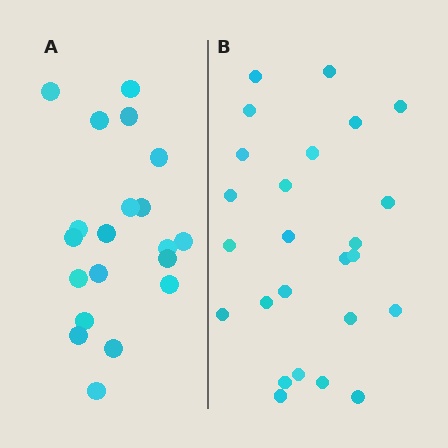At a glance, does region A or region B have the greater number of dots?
Region B (the right region) has more dots.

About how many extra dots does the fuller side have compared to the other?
Region B has about 5 more dots than region A.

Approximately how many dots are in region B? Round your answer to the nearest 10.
About 20 dots. (The exact count is 25, which rounds to 20.)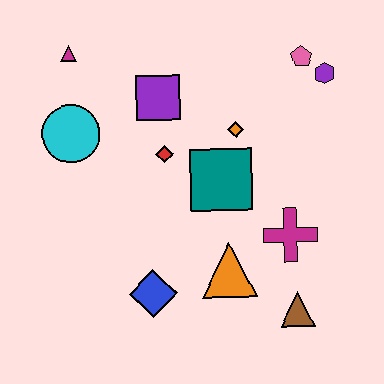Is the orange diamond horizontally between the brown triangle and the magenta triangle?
Yes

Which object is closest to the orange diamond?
The teal square is closest to the orange diamond.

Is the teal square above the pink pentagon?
No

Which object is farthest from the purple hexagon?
The blue diamond is farthest from the purple hexagon.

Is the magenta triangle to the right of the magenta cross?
No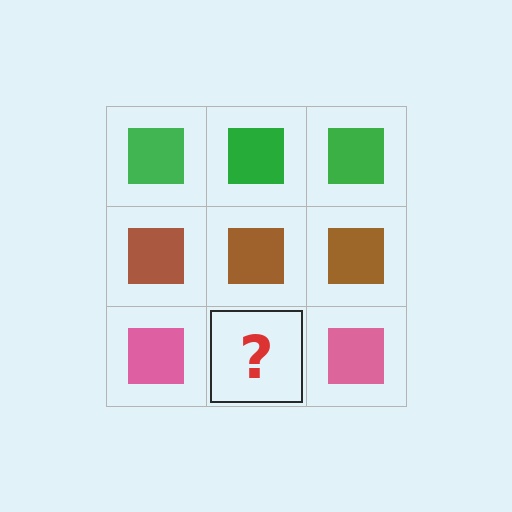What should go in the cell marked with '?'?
The missing cell should contain a pink square.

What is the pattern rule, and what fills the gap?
The rule is that each row has a consistent color. The gap should be filled with a pink square.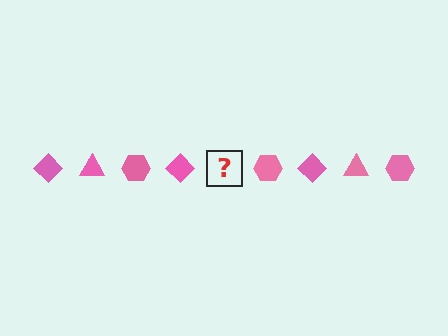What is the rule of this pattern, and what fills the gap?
The rule is that the pattern cycles through diamond, triangle, hexagon shapes in pink. The gap should be filled with a pink triangle.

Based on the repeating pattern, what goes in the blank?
The blank should be a pink triangle.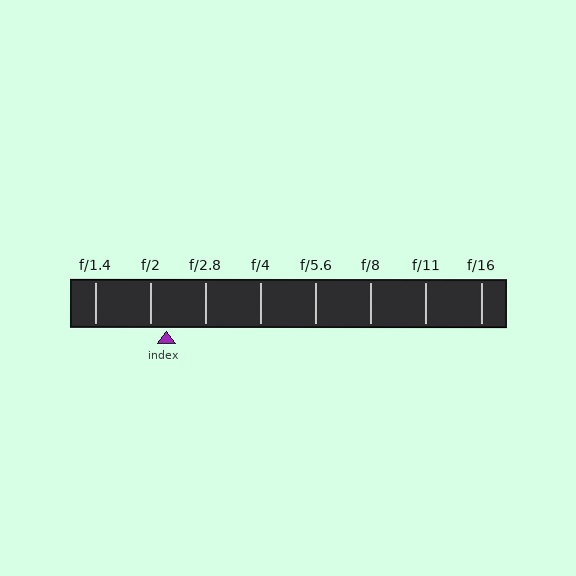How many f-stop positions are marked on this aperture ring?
There are 8 f-stop positions marked.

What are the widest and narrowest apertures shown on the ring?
The widest aperture shown is f/1.4 and the narrowest is f/16.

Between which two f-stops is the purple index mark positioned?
The index mark is between f/2 and f/2.8.